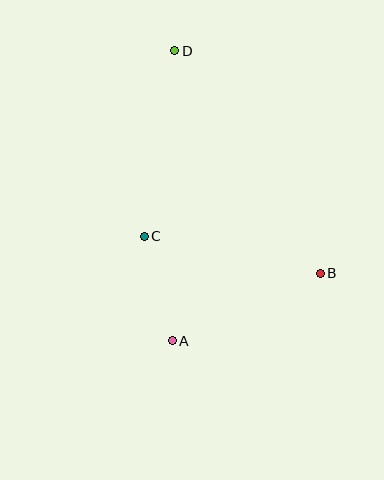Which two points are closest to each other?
Points A and C are closest to each other.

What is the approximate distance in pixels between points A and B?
The distance between A and B is approximately 163 pixels.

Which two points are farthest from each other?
Points A and D are farthest from each other.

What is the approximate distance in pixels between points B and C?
The distance between B and C is approximately 180 pixels.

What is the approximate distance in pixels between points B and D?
The distance between B and D is approximately 266 pixels.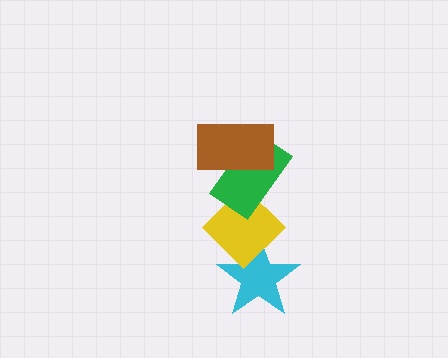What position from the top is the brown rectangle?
The brown rectangle is 1st from the top.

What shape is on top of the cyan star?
The yellow diamond is on top of the cyan star.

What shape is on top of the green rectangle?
The brown rectangle is on top of the green rectangle.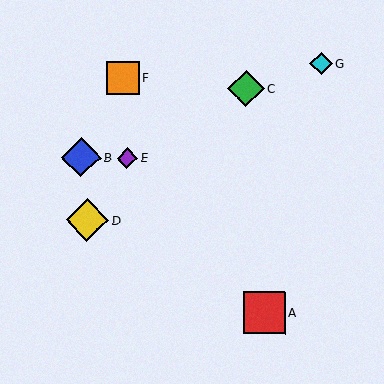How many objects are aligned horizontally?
2 objects (B, E) are aligned horizontally.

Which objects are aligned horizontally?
Objects B, E are aligned horizontally.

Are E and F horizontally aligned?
No, E is at y≈158 and F is at y≈78.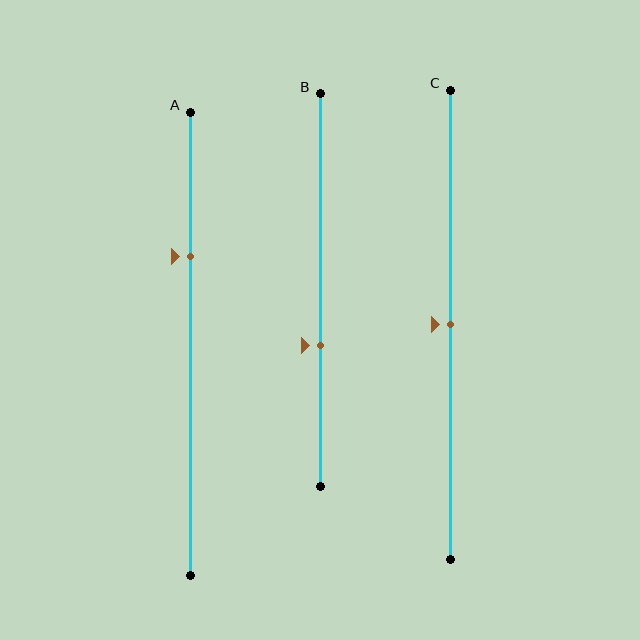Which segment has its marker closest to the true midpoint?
Segment C has its marker closest to the true midpoint.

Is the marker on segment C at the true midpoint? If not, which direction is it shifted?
Yes, the marker on segment C is at the true midpoint.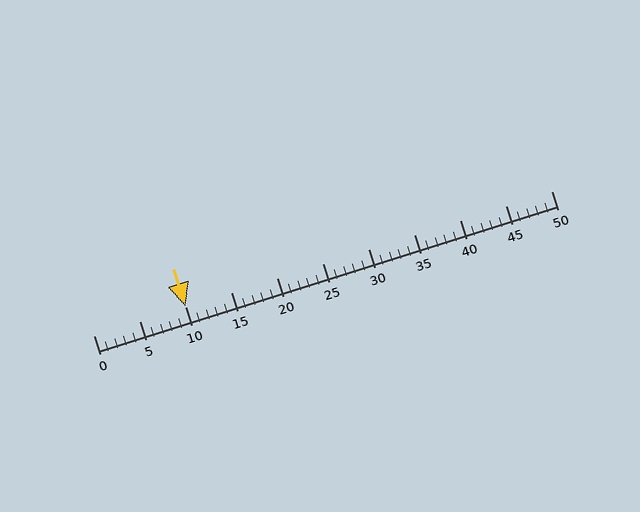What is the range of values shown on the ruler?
The ruler shows values from 0 to 50.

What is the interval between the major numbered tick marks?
The major tick marks are spaced 5 units apart.